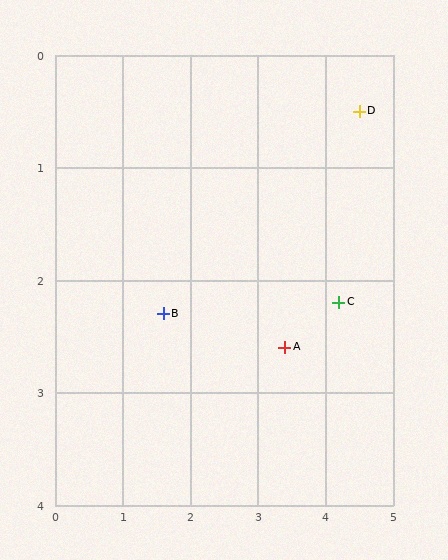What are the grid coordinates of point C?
Point C is at approximately (4.2, 2.2).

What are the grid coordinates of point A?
Point A is at approximately (3.4, 2.6).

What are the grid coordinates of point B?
Point B is at approximately (1.6, 2.3).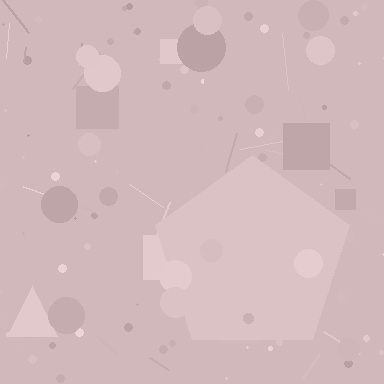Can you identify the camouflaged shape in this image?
The camouflaged shape is a pentagon.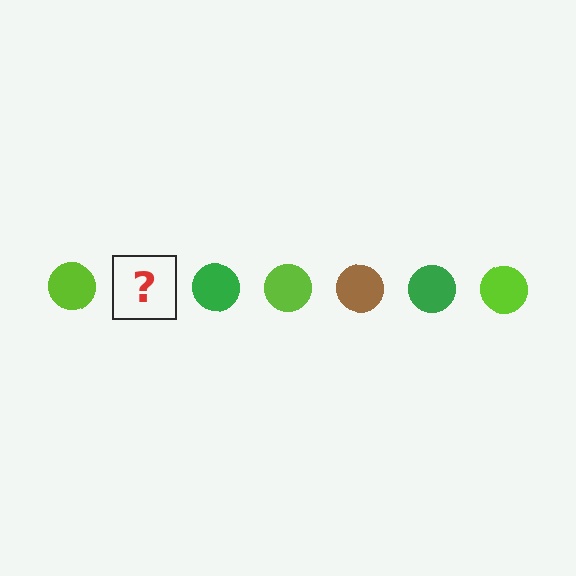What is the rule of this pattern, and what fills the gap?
The rule is that the pattern cycles through lime, brown, green circles. The gap should be filled with a brown circle.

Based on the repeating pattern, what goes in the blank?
The blank should be a brown circle.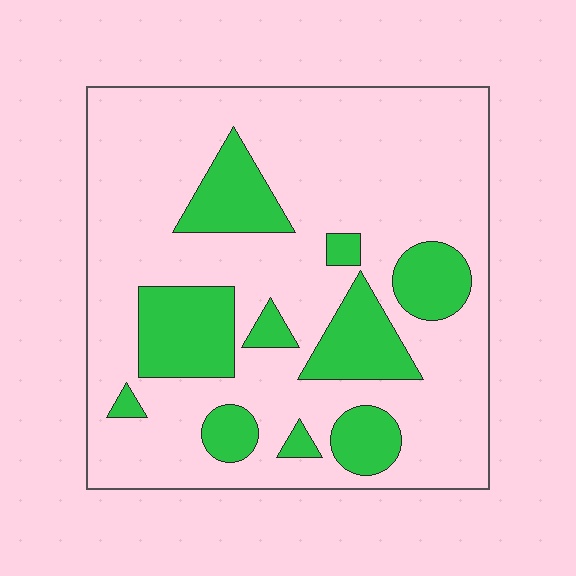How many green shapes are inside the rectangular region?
10.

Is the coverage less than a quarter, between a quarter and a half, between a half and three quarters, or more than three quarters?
Less than a quarter.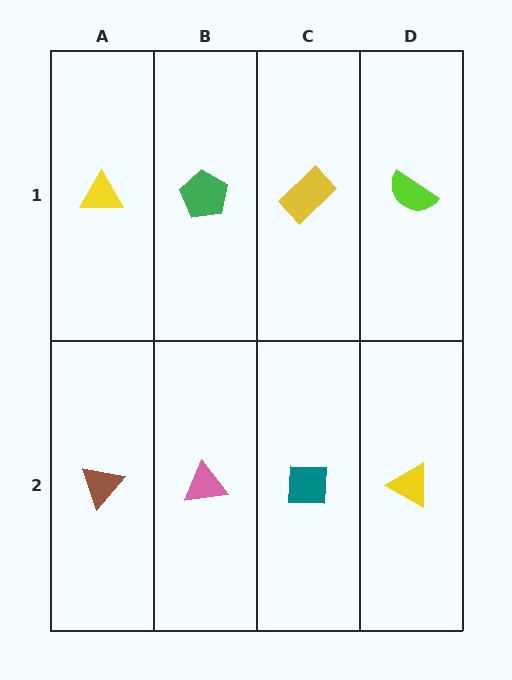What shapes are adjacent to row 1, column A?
A brown triangle (row 2, column A), a green pentagon (row 1, column B).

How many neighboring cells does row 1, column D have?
2.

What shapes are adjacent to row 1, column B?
A pink triangle (row 2, column B), a yellow triangle (row 1, column A), a yellow rectangle (row 1, column C).